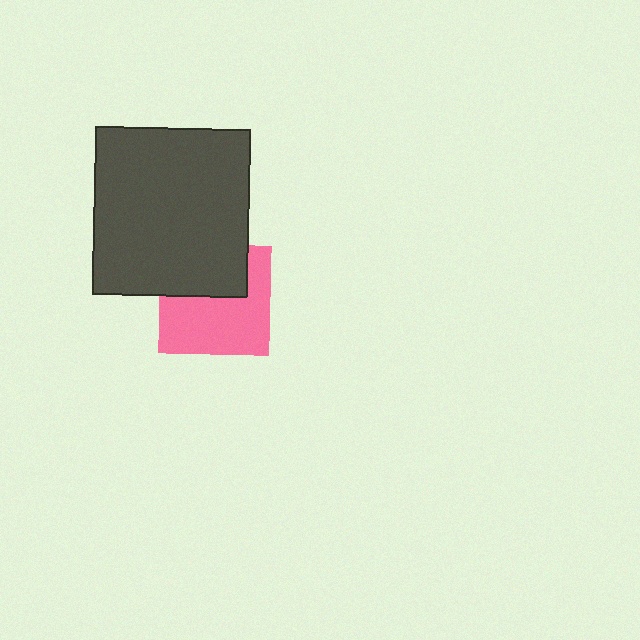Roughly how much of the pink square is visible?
About half of it is visible (roughly 62%).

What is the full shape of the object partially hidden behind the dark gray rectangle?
The partially hidden object is a pink square.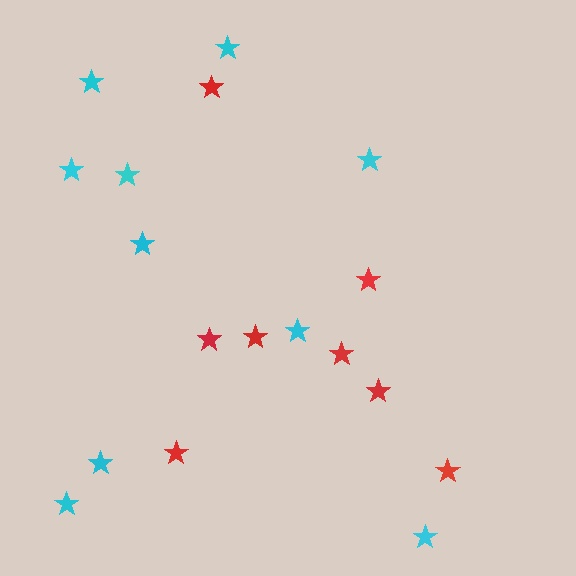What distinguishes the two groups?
There are 2 groups: one group of red stars (8) and one group of cyan stars (10).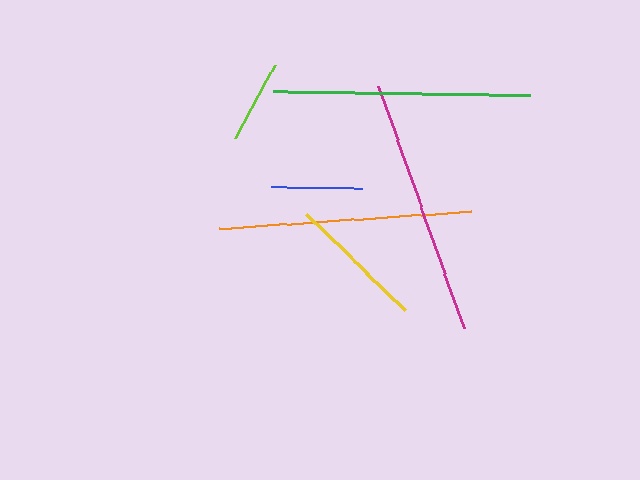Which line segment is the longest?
The green line is the longest at approximately 257 pixels.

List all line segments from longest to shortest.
From longest to shortest: green, magenta, orange, yellow, blue, lime.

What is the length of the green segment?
The green segment is approximately 257 pixels long.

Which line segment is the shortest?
The lime line is the shortest at approximately 82 pixels.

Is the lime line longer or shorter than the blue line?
The blue line is longer than the lime line.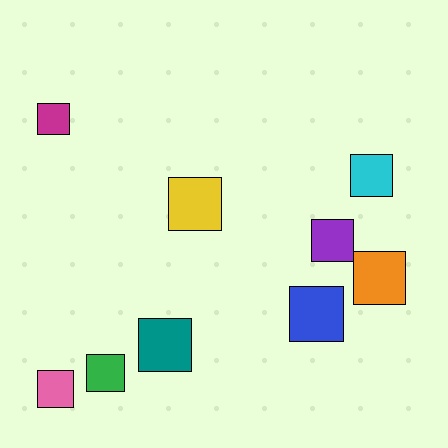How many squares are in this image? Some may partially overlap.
There are 9 squares.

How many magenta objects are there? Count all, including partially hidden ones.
There is 1 magenta object.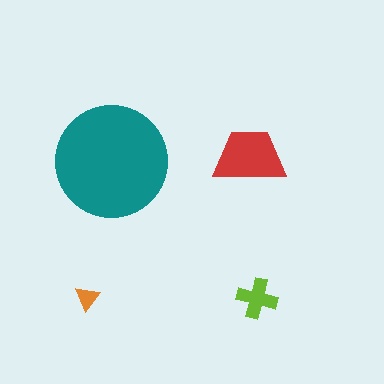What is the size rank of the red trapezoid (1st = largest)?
2nd.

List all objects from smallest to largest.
The orange triangle, the lime cross, the red trapezoid, the teal circle.